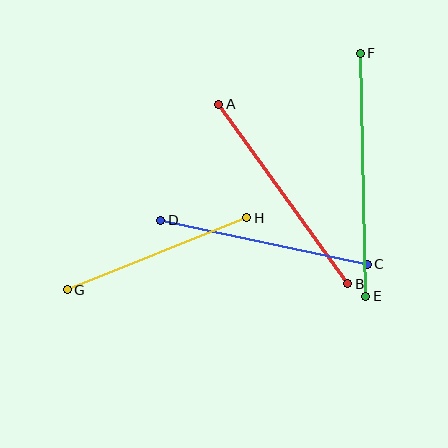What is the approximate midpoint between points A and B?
The midpoint is at approximately (283, 194) pixels.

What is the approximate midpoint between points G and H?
The midpoint is at approximately (157, 254) pixels.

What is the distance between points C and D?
The distance is approximately 211 pixels.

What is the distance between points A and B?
The distance is approximately 221 pixels.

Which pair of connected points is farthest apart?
Points E and F are farthest apart.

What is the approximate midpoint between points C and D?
The midpoint is at approximately (264, 242) pixels.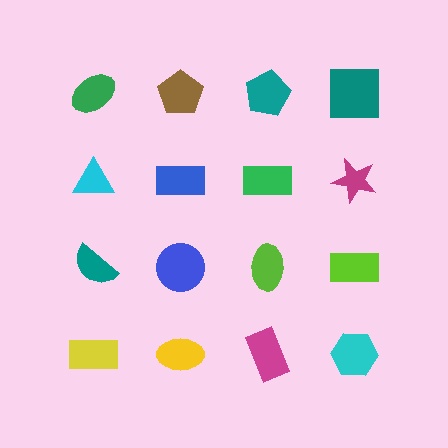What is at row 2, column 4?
A magenta star.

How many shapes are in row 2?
4 shapes.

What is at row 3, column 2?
A blue circle.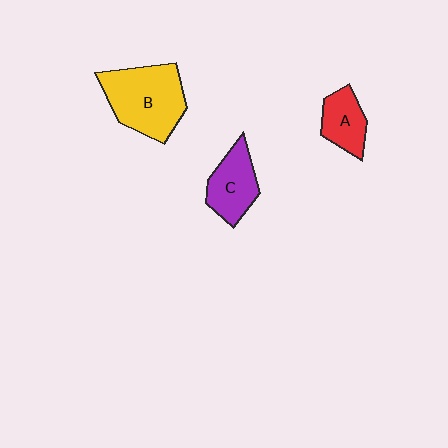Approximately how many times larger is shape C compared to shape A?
Approximately 1.3 times.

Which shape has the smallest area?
Shape A (red).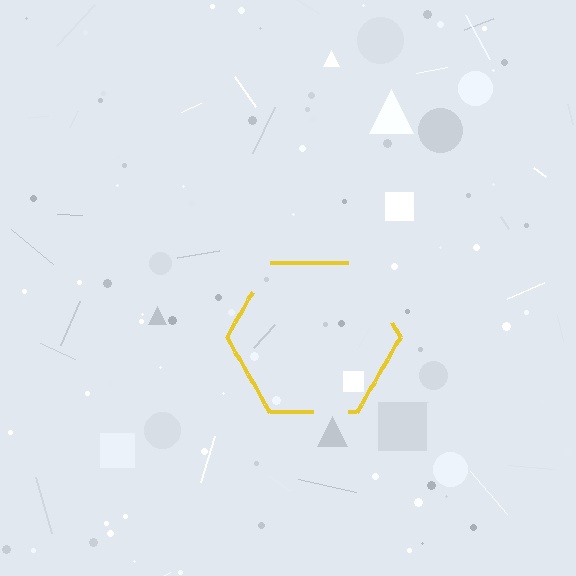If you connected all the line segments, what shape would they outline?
They would outline a hexagon.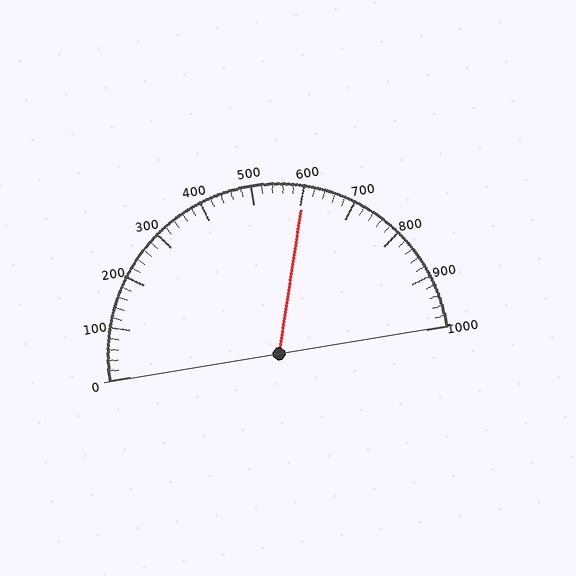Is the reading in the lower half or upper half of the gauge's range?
The reading is in the upper half of the range (0 to 1000).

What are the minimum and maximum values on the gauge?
The gauge ranges from 0 to 1000.